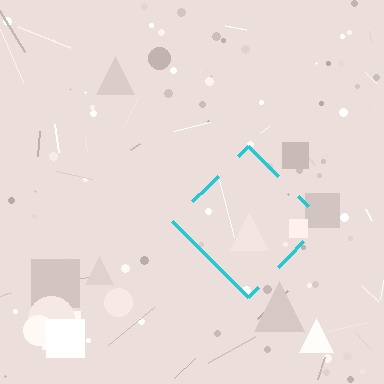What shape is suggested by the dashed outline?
The dashed outline suggests a diamond.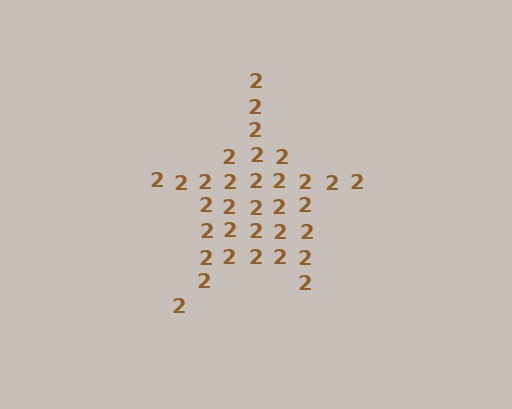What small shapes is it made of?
It is made of small digit 2's.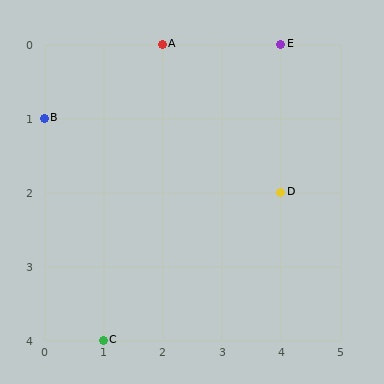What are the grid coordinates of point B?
Point B is at grid coordinates (0, 1).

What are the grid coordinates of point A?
Point A is at grid coordinates (2, 0).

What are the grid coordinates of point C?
Point C is at grid coordinates (1, 4).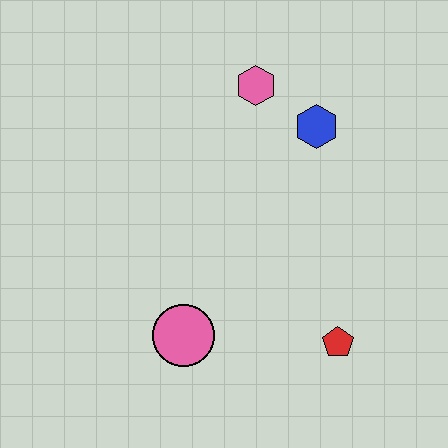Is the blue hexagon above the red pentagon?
Yes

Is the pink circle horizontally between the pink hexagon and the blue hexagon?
No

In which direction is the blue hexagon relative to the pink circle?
The blue hexagon is above the pink circle.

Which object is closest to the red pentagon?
The pink circle is closest to the red pentagon.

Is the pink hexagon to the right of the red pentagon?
No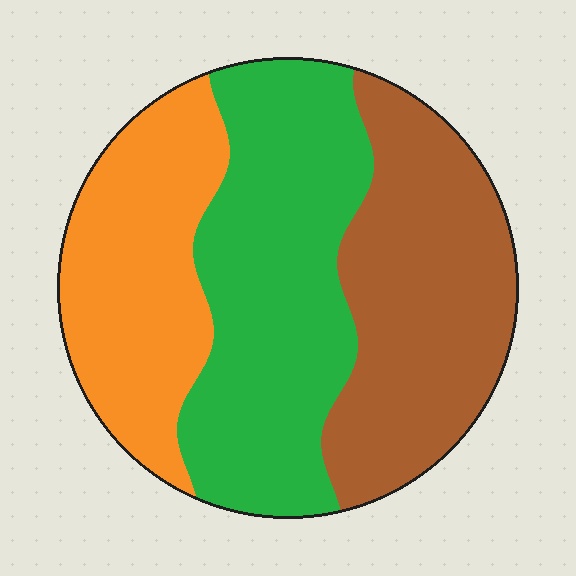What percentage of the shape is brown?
Brown covers 34% of the shape.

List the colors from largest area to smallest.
From largest to smallest: green, brown, orange.